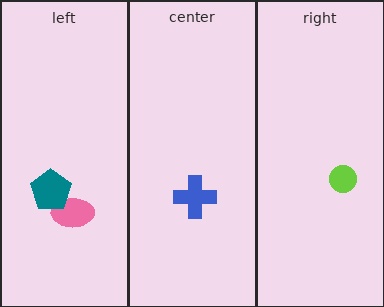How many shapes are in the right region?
1.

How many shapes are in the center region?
1.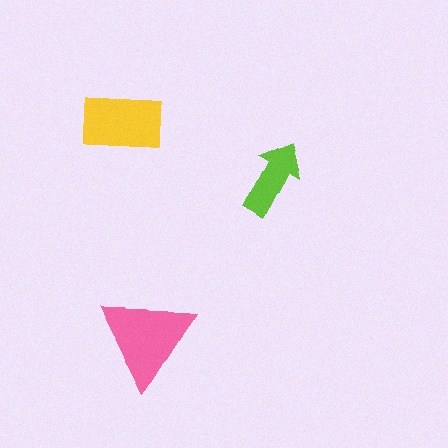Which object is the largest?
The pink triangle.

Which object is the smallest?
The lime arrow.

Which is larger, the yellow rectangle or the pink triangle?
The pink triangle.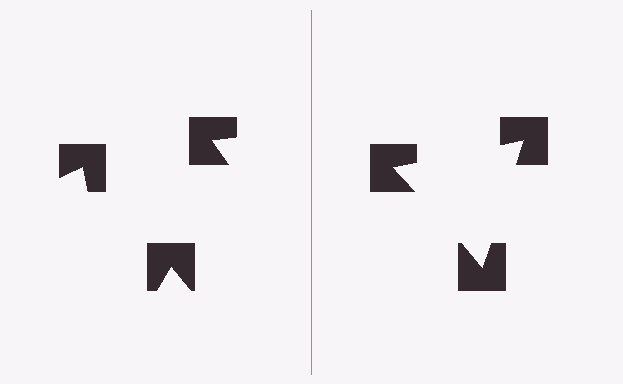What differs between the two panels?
The notched squares are positioned identically on both sides; only the wedge orientations differ. On the right they align to a triangle; on the left they are misaligned.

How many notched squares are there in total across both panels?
6 — 3 on each side.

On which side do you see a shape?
An illusory triangle appears on the right side. On the left side the wedge cuts are rotated, so no coherent shape forms.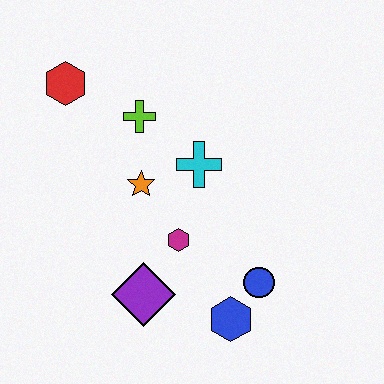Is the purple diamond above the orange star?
No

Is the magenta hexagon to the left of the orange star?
No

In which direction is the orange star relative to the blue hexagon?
The orange star is above the blue hexagon.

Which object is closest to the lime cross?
The orange star is closest to the lime cross.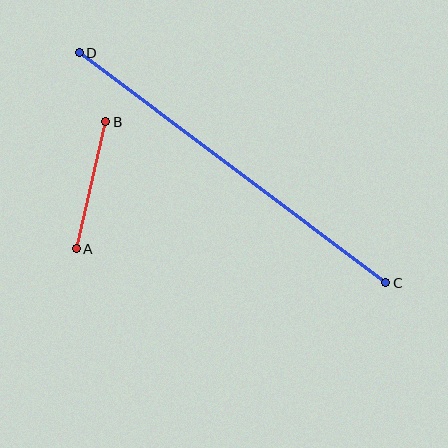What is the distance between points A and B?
The distance is approximately 130 pixels.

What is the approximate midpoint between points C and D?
The midpoint is at approximately (232, 168) pixels.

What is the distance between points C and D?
The distance is approximately 384 pixels.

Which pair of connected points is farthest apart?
Points C and D are farthest apart.